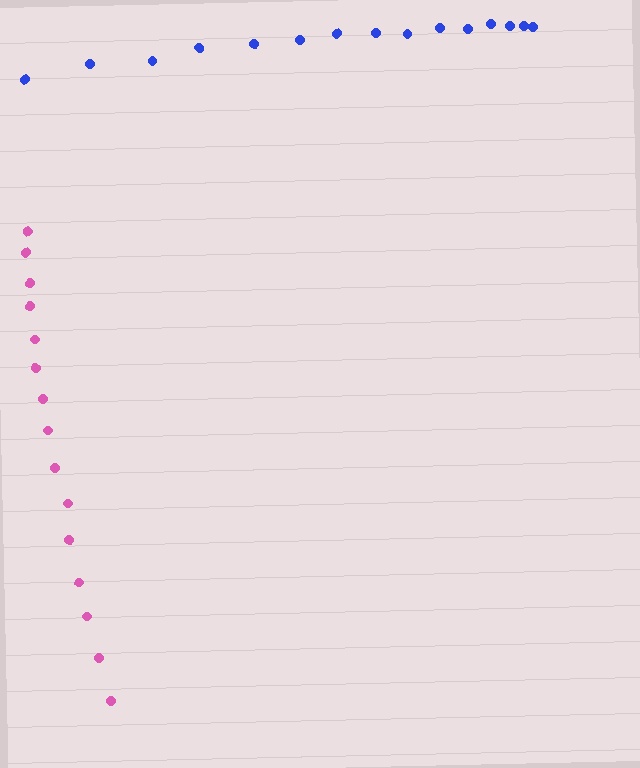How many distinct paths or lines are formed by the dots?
There are 2 distinct paths.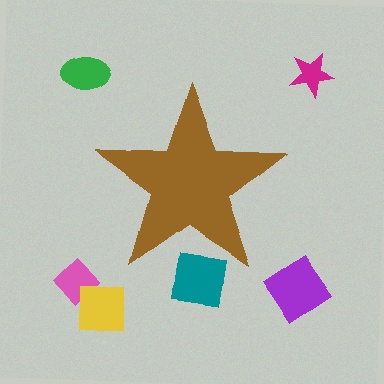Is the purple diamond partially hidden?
No, the purple diamond is fully visible.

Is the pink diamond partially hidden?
No, the pink diamond is fully visible.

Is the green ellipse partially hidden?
No, the green ellipse is fully visible.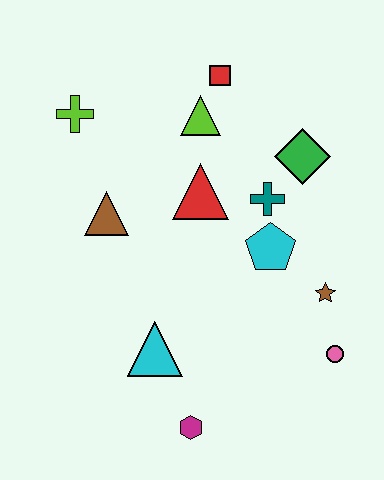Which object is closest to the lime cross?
The brown triangle is closest to the lime cross.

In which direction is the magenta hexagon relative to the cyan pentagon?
The magenta hexagon is below the cyan pentagon.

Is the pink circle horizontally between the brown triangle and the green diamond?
No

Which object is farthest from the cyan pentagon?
The lime cross is farthest from the cyan pentagon.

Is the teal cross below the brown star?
No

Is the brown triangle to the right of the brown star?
No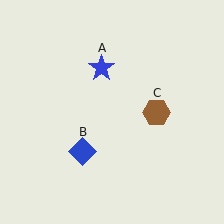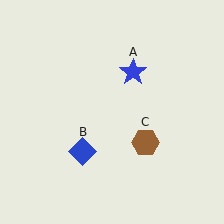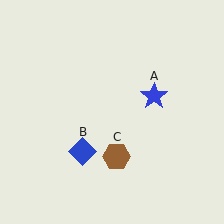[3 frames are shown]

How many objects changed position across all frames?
2 objects changed position: blue star (object A), brown hexagon (object C).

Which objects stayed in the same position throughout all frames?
Blue diamond (object B) remained stationary.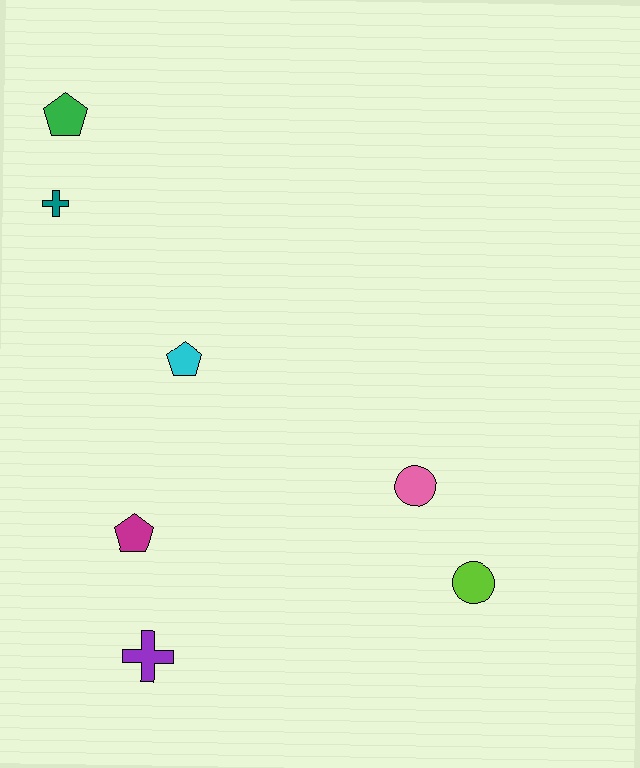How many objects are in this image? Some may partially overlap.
There are 7 objects.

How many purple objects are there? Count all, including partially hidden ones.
There is 1 purple object.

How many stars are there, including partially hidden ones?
There are no stars.